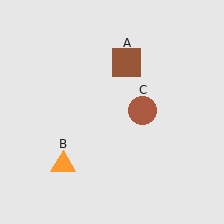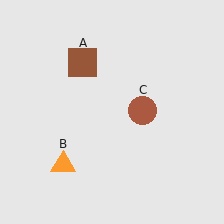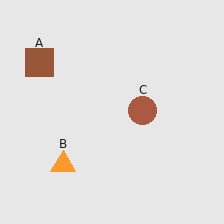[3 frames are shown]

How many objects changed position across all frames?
1 object changed position: brown square (object A).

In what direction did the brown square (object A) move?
The brown square (object A) moved left.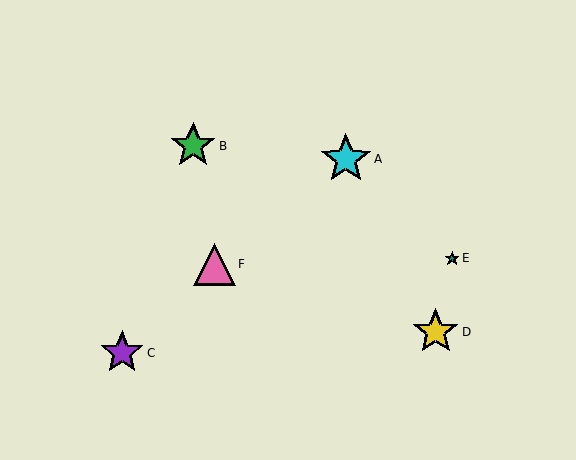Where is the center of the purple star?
The center of the purple star is at (122, 353).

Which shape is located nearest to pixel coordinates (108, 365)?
The purple star (labeled C) at (122, 353) is nearest to that location.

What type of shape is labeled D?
Shape D is a yellow star.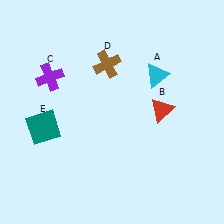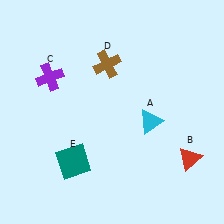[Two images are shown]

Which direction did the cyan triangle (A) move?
The cyan triangle (A) moved down.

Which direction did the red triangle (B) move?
The red triangle (B) moved down.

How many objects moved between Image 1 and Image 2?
3 objects moved between the two images.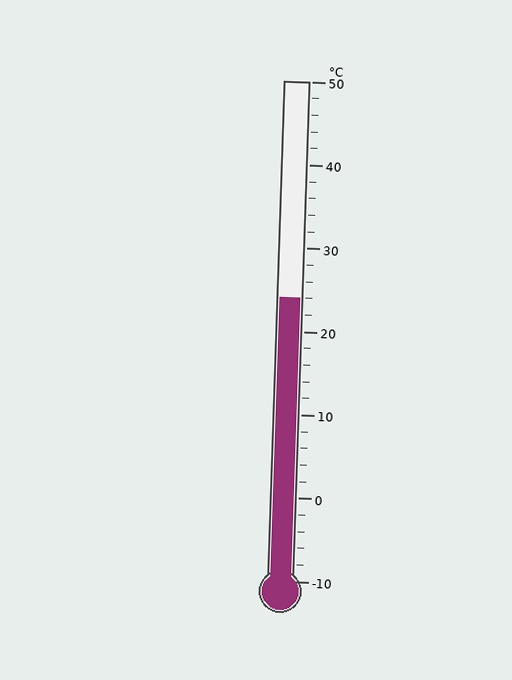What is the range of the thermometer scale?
The thermometer scale ranges from -10°C to 50°C.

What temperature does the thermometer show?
The thermometer shows approximately 24°C.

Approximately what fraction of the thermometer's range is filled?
The thermometer is filled to approximately 55% of its range.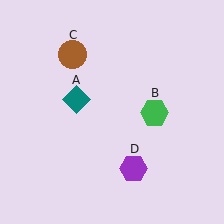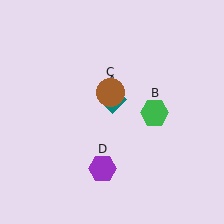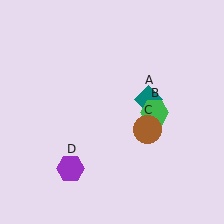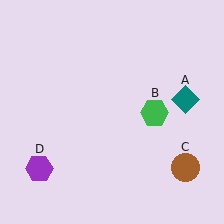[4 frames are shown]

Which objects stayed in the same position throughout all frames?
Green hexagon (object B) remained stationary.